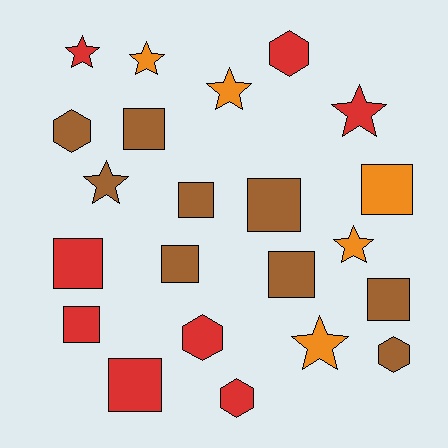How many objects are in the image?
There are 22 objects.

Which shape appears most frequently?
Square, with 10 objects.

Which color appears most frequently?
Brown, with 9 objects.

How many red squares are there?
There are 3 red squares.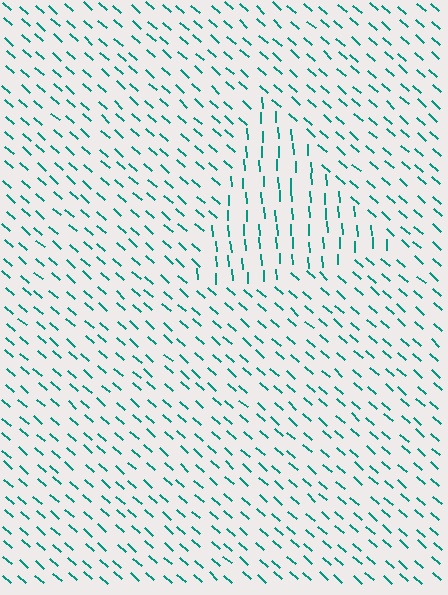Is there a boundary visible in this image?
Yes, there is a texture boundary formed by a change in line orientation.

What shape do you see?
I see a triangle.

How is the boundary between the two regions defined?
The boundary is defined purely by a change in line orientation (approximately 45 degrees difference). All lines are the same color and thickness.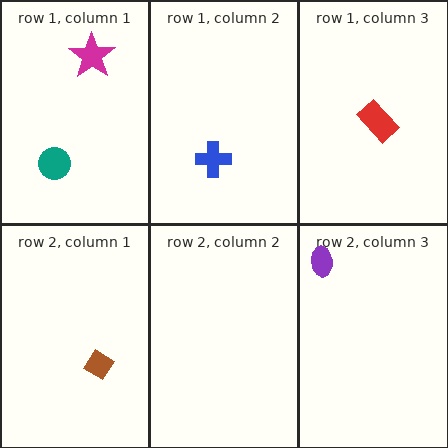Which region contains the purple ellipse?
The row 2, column 3 region.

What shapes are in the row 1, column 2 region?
The blue cross.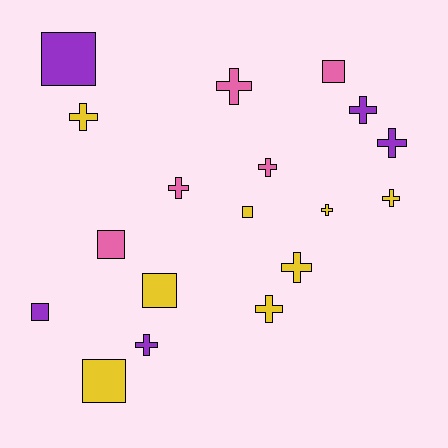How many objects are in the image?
There are 18 objects.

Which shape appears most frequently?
Cross, with 11 objects.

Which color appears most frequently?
Yellow, with 8 objects.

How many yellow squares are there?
There are 3 yellow squares.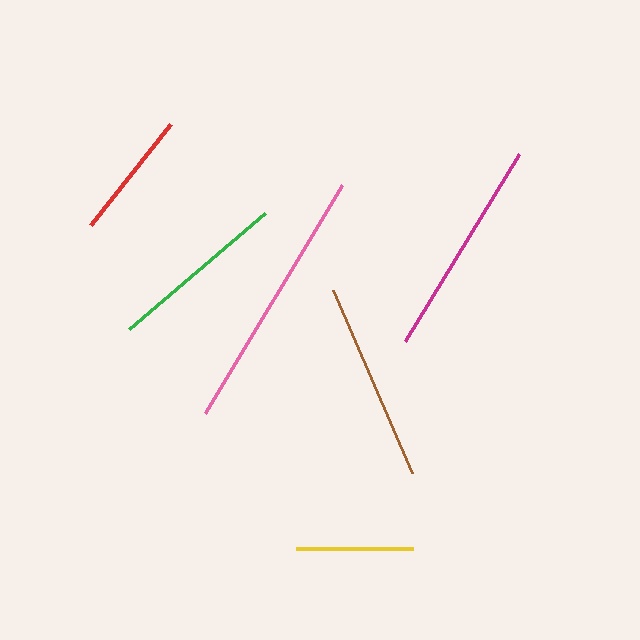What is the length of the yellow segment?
The yellow segment is approximately 117 pixels long.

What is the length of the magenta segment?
The magenta segment is approximately 220 pixels long.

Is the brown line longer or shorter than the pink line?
The pink line is longer than the brown line.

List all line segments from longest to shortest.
From longest to shortest: pink, magenta, brown, green, red, yellow.